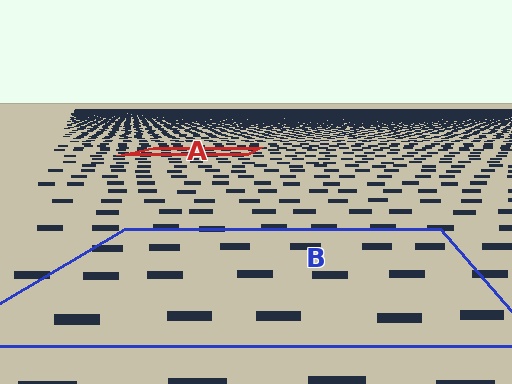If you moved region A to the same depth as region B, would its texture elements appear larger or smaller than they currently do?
They would appear larger. At a closer depth, the same texture elements are projected at a bigger on-screen size.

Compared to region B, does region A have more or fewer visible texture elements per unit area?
Region A has more texture elements per unit area — they are packed more densely because it is farther away.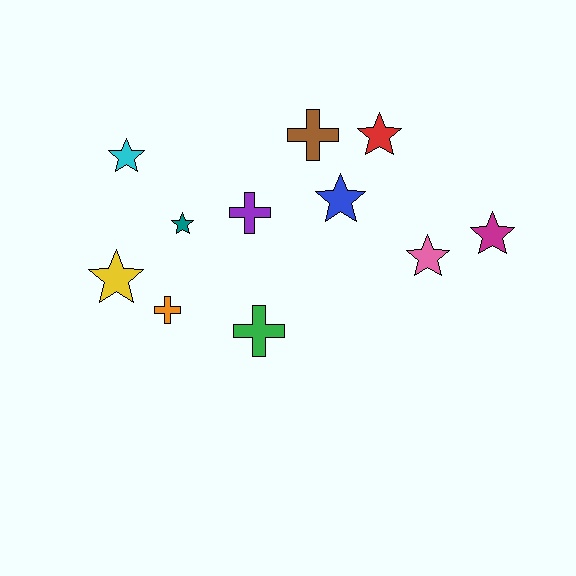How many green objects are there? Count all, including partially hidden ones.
There is 1 green object.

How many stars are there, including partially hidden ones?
There are 7 stars.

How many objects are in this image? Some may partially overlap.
There are 11 objects.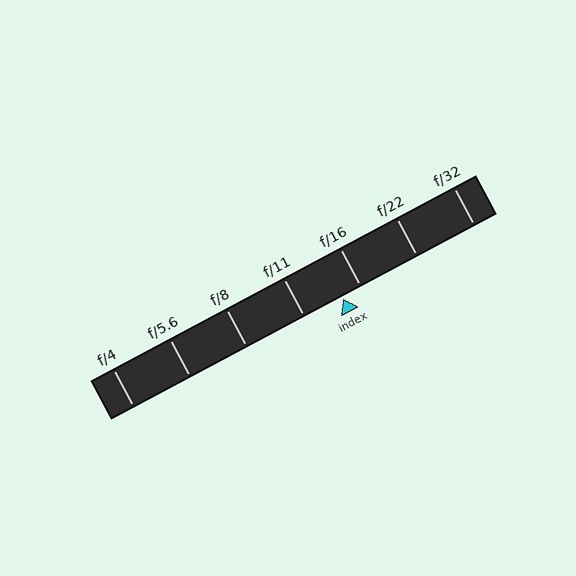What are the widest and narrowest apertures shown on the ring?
The widest aperture shown is f/4 and the narrowest is f/32.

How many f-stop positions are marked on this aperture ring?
There are 7 f-stop positions marked.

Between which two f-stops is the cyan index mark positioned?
The index mark is between f/11 and f/16.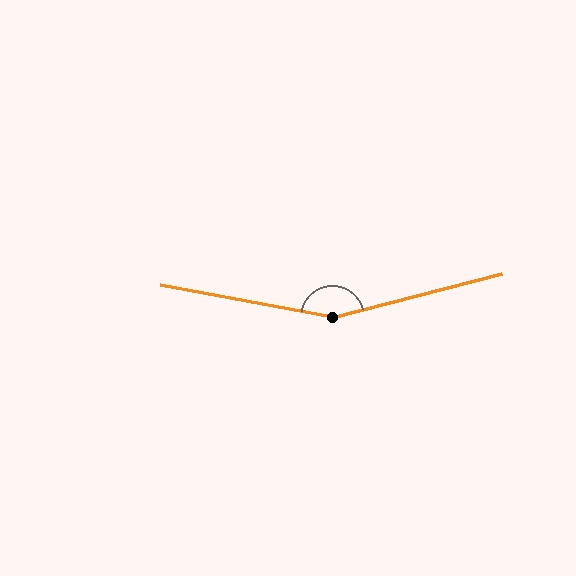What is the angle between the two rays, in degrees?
Approximately 155 degrees.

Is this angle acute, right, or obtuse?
It is obtuse.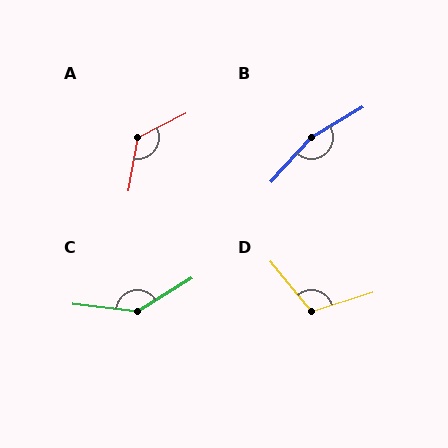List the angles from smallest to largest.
D (112°), A (127°), C (142°), B (163°).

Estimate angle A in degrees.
Approximately 127 degrees.